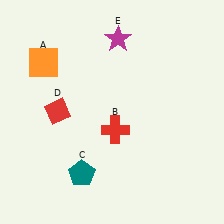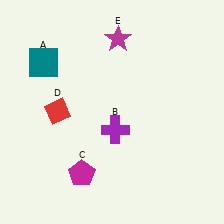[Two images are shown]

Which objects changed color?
A changed from orange to teal. B changed from red to purple. C changed from teal to magenta.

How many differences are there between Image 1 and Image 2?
There are 3 differences between the two images.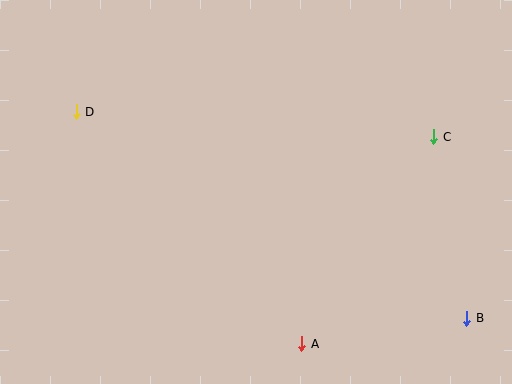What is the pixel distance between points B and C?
The distance between B and C is 185 pixels.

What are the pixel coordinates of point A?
Point A is at (302, 344).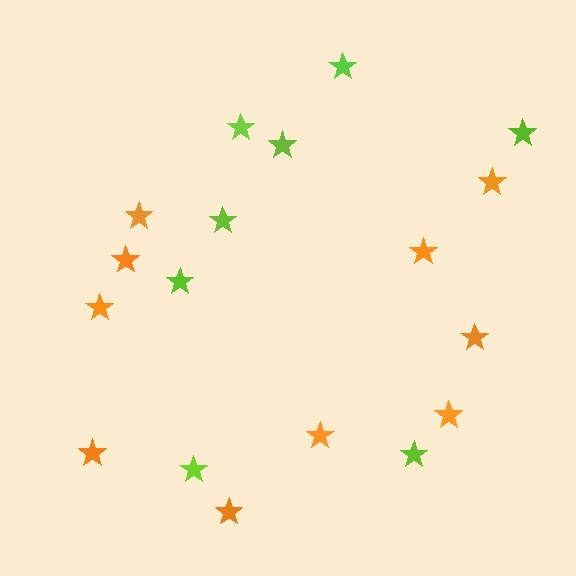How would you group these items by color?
There are 2 groups: one group of orange stars (10) and one group of lime stars (8).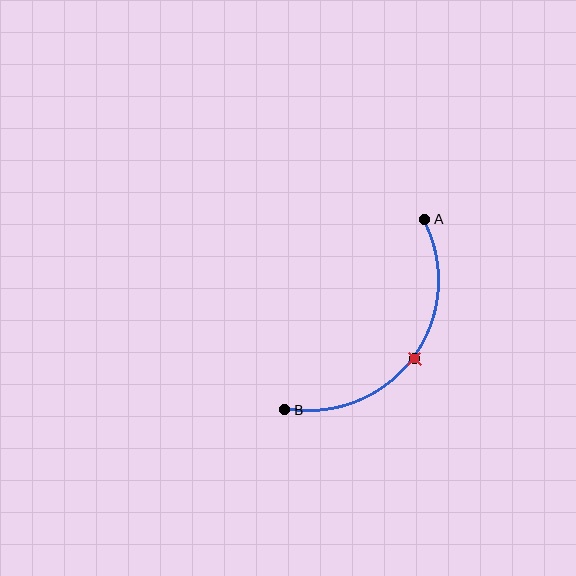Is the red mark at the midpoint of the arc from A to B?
Yes. The red mark lies on the arc at equal arc-length from both A and B — it is the arc midpoint.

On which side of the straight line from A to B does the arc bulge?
The arc bulges below and to the right of the straight line connecting A and B.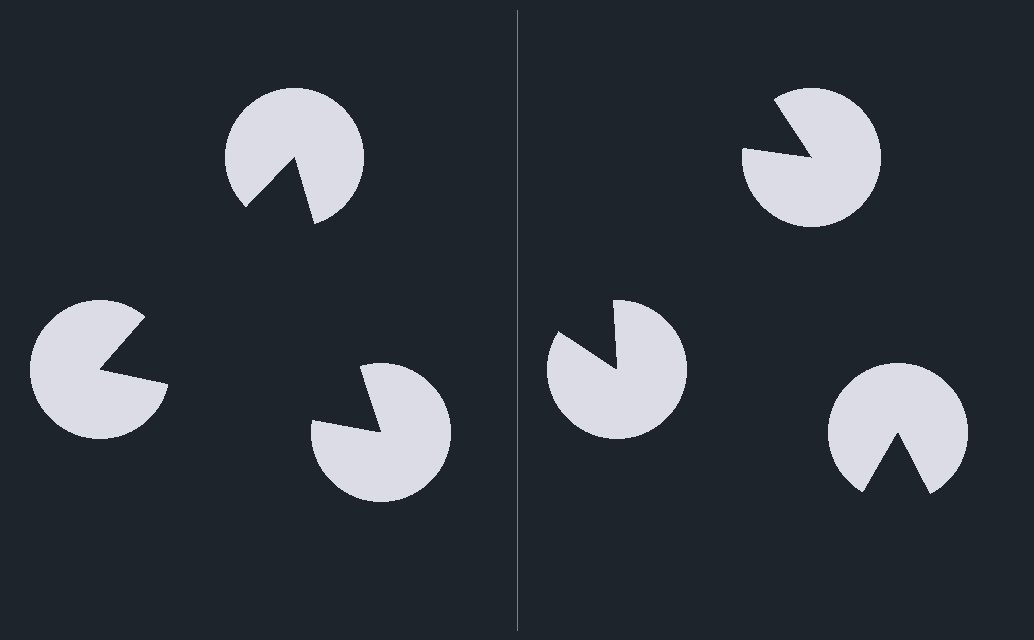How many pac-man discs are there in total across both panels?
6 — 3 on each side.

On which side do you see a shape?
An illusory triangle appears on the left side. On the right side the wedge cuts are rotated, so no coherent shape forms.